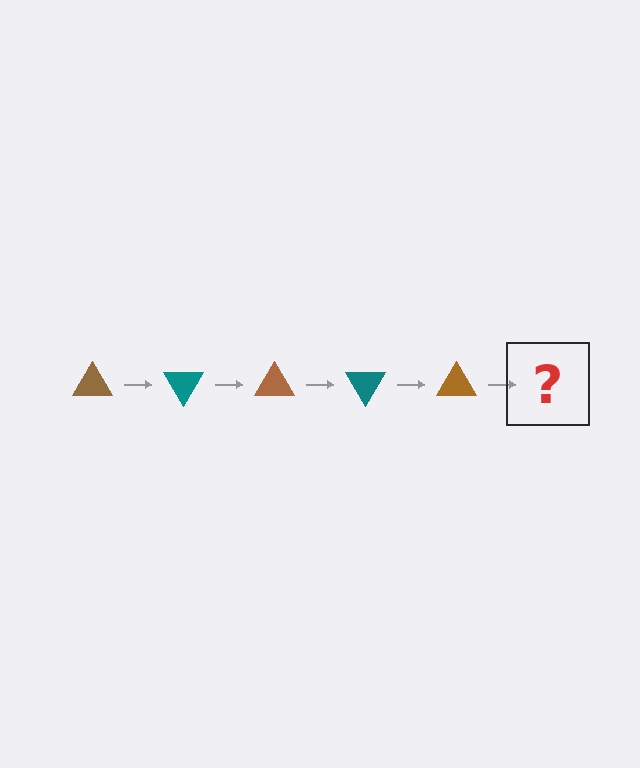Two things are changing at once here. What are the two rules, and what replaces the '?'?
The two rules are that it rotates 60 degrees each step and the color cycles through brown and teal. The '?' should be a teal triangle, rotated 300 degrees from the start.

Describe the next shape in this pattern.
It should be a teal triangle, rotated 300 degrees from the start.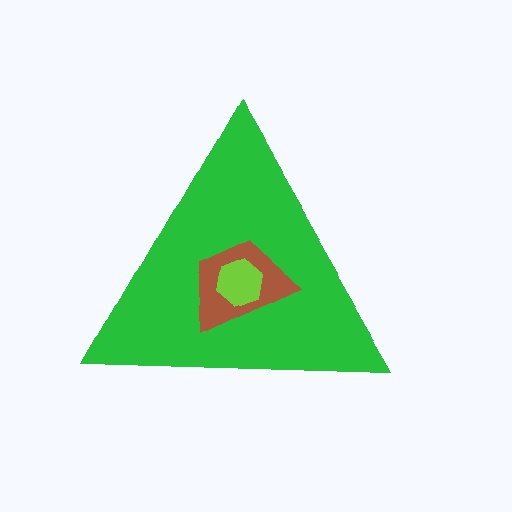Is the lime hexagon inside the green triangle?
Yes.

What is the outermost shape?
The green triangle.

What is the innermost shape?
The lime hexagon.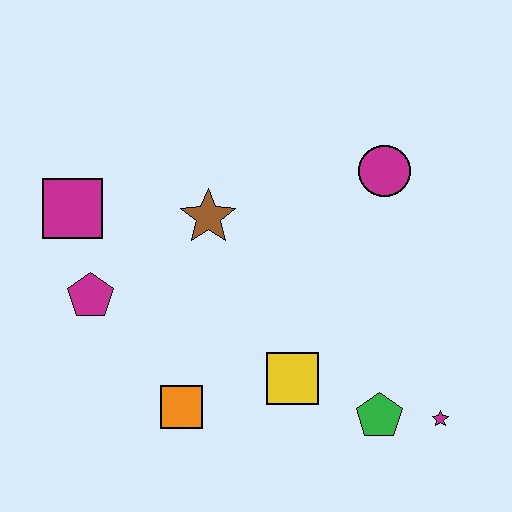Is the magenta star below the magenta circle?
Yes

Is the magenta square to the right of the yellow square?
No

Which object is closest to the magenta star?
The green pentagon is closest to the magenta star.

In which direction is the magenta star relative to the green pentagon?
The magenta star is to the right of the green pentagon.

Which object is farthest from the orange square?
The magenta circle is farthest from the orange square.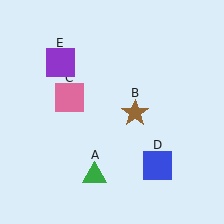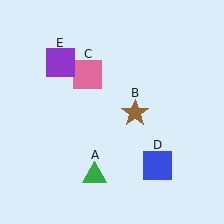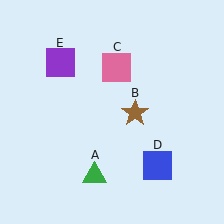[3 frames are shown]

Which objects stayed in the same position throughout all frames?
Green triangle (object A) and brown star (object B) and blue square (object D) and purple square (object E) remained stationary.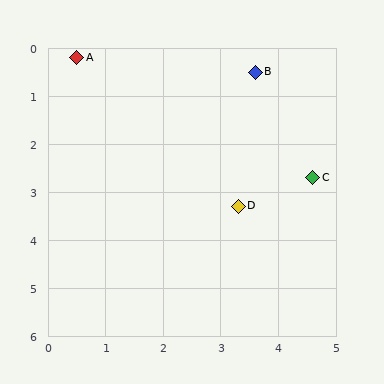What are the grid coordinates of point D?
Point D is at approximately (3.3, 3.3).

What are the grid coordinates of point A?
Point A is at approximately (0.5, 0.2).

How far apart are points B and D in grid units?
Points B and D are about 2.8 grid units apart.